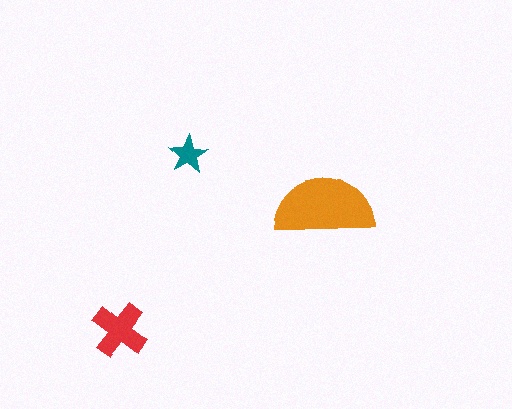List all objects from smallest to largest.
The teal star, the red cross, the orange semicircle.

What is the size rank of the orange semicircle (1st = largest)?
1st.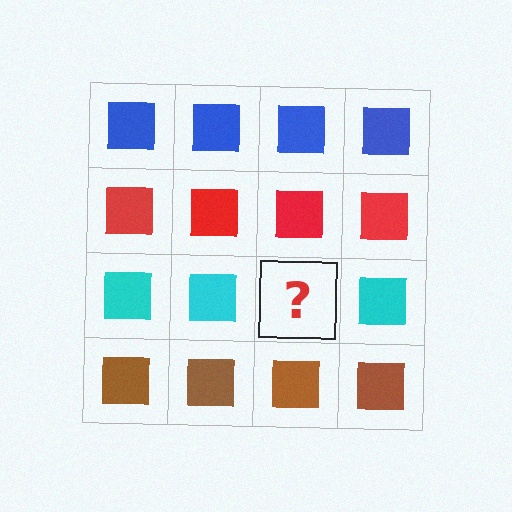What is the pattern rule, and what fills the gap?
The rule is that each row has a consistent color. The gap should be filled with a cyan square.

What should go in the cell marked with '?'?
The missing cell should contain a cyan square.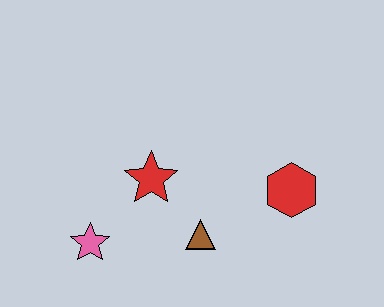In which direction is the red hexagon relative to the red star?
The red hexagon is to the right of the red star.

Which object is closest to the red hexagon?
The brown triangle is closest to the red hexagon.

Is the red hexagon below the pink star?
No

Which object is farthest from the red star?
The red hexagon is farthest from the red star.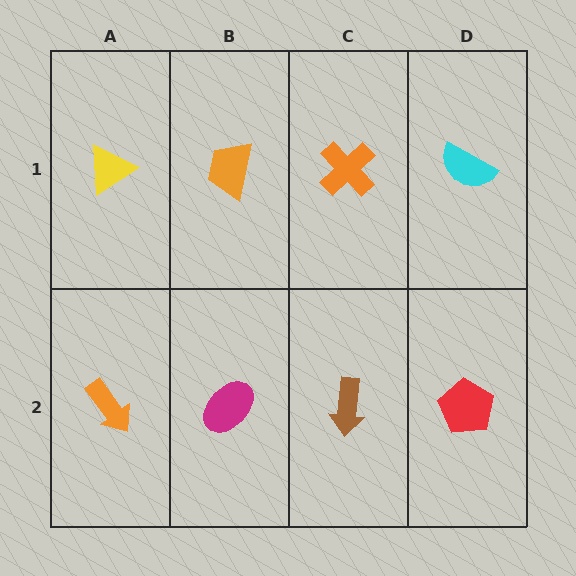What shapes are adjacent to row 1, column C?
A brown arrow (row 2, column C), an orange trapezoid (row 1, column B), a cyan semicircle (row 1, column D).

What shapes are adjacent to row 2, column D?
A cyan semicircle (row 1, column D), a brown arrow (row 2, column C).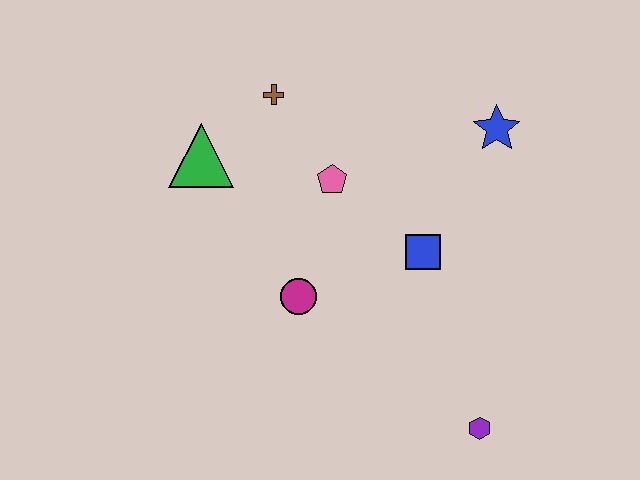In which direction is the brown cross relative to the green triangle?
The brown cross is to the right of the green triangle.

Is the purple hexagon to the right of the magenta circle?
Yes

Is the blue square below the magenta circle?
No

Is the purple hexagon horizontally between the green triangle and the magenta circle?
No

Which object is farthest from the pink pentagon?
The purple hexagon is farthest from the pink pentagon.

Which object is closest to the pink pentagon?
The brown cross is closest to the pink pentagon.